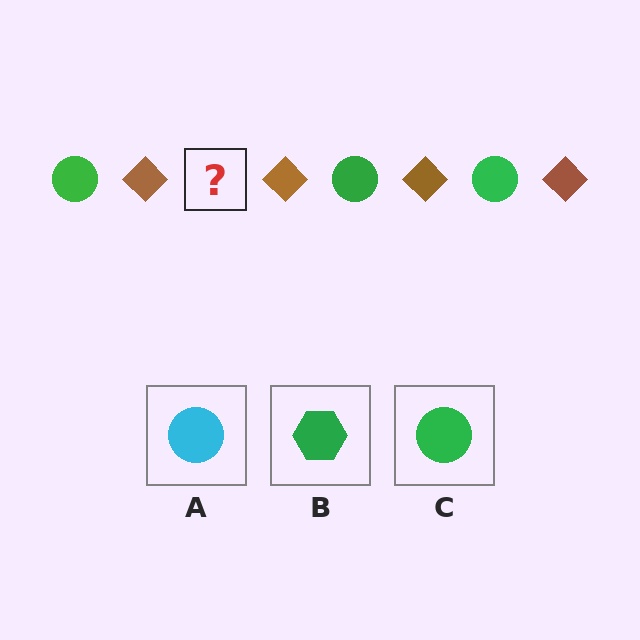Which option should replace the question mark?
Option C.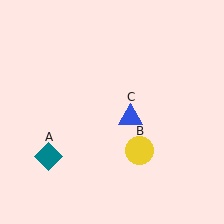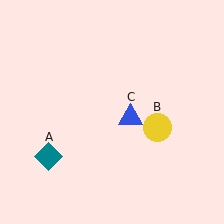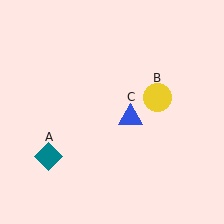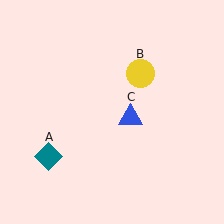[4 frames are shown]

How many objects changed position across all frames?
1 object changed position: yellow circle (object B).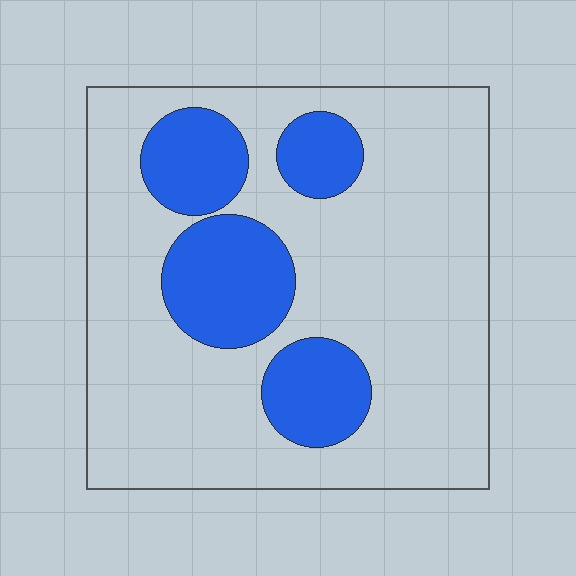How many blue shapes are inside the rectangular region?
4.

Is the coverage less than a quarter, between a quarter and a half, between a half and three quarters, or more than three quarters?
Less than a quarter.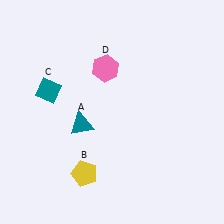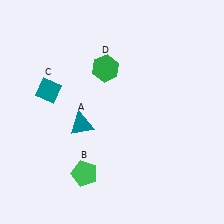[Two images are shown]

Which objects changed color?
B changed from yellow to green. D changed from pink to green.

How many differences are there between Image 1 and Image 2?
There are 2 differences between the two images.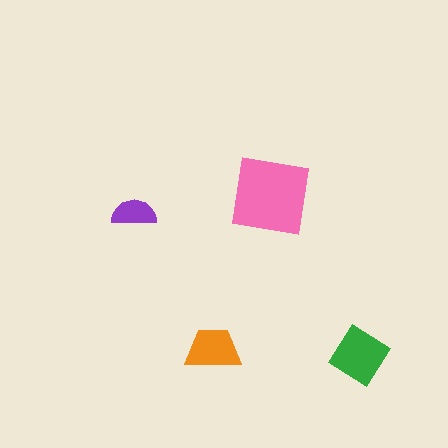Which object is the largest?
The pink square.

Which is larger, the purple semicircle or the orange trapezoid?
The orange trapezoid.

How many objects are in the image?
There are 4 objects in the image.